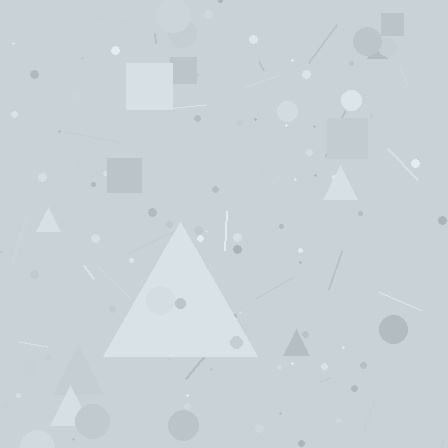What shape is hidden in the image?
A triangle is hidden in the image.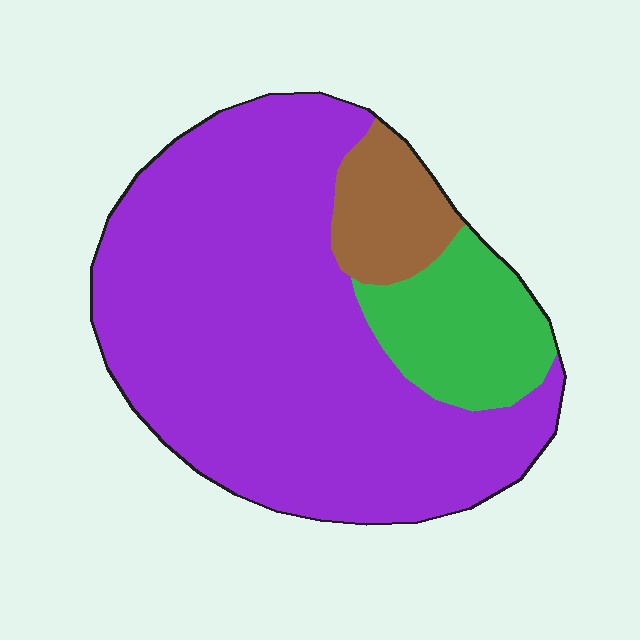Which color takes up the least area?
Brown, at roughly 10%.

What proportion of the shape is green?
Green takes up about one sixth (1/6) of the shape.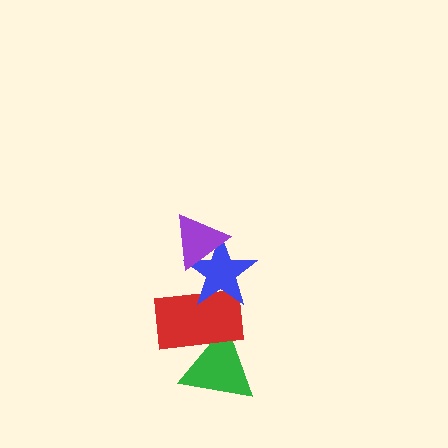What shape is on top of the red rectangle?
The blue star is on top of the red rectangle.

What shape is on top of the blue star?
The purple triangle is on top of the blue star.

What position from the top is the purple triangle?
The purple triangle is 1st from the top.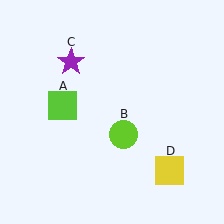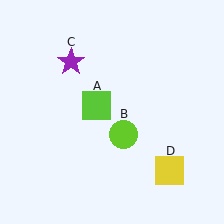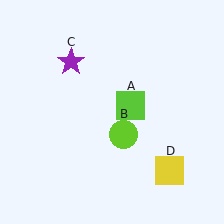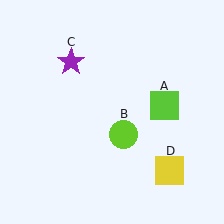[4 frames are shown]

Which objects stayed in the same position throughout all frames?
Lime circle (object B) and purple star (object C) and yellow square (object D) remained stationary.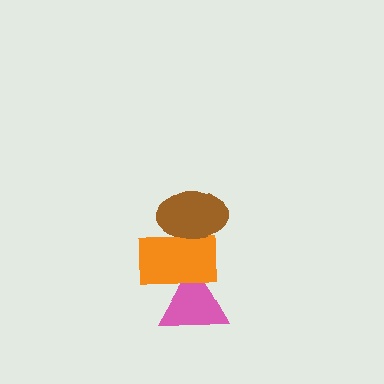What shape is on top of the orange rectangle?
The brown ellipse is on top of the orange rectangle.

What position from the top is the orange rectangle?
The orange rectangle is 2nd from the top.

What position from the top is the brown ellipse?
The brown ellipse is 1st from the top.